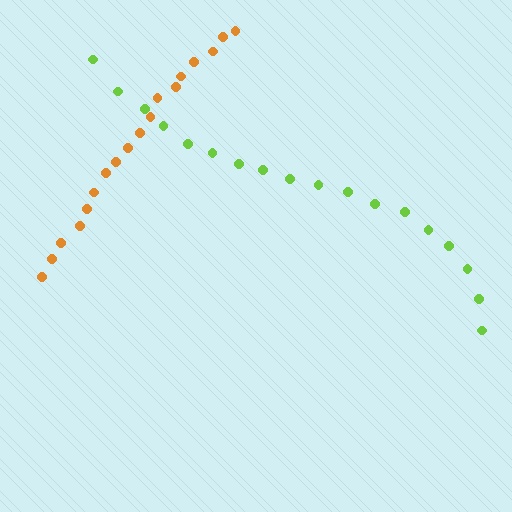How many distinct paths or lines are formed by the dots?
There are 2 distinct paths.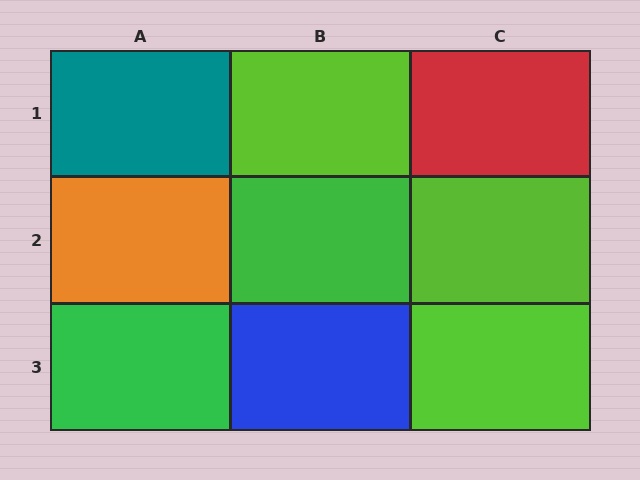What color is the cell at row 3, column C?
Lime.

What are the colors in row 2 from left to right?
Orange, green, lime.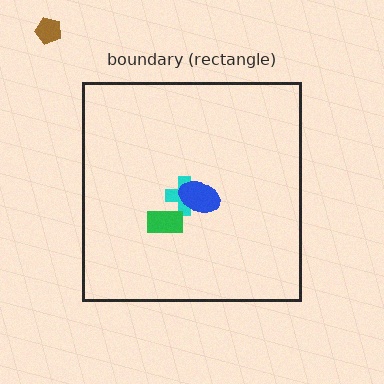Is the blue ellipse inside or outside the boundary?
Inside.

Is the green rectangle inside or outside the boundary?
Inside.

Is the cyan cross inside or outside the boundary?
Inside.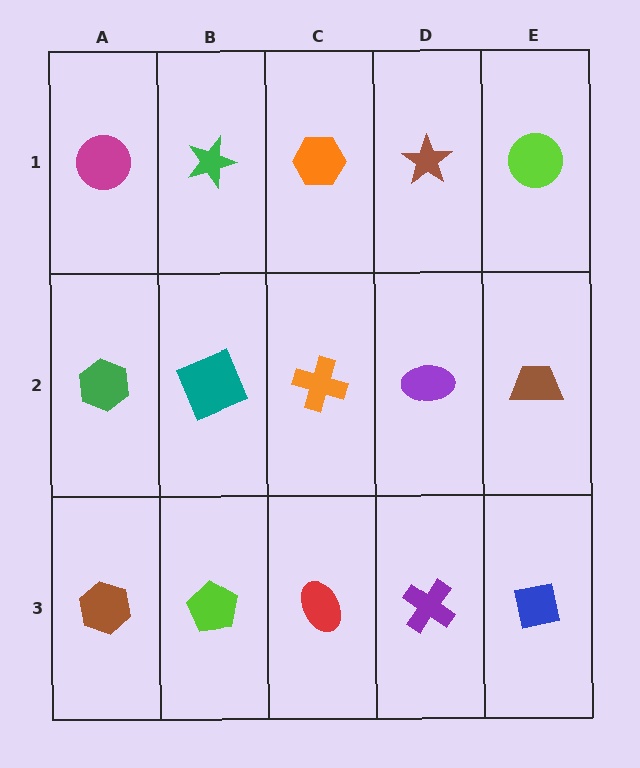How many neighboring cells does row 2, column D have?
4.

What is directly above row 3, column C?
An orange cross.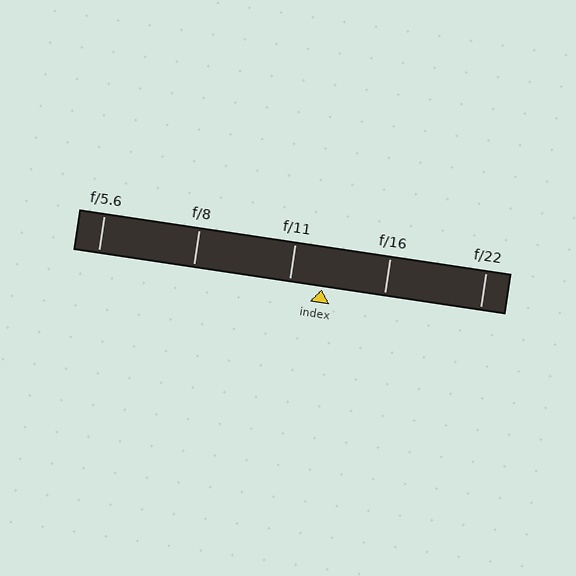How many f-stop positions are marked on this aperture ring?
There are 5 f-stop positions marked.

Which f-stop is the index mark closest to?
The index mark is closest to f/11.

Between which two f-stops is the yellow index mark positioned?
The index mark is between f/11 and f/16.